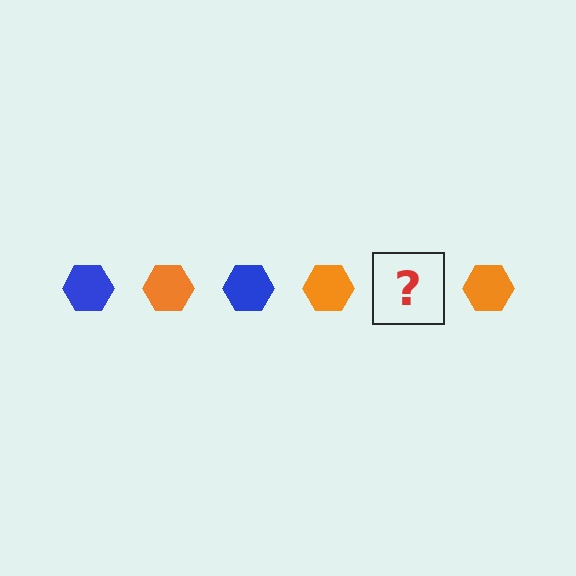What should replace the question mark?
The question mark should be replaced with a blue hexagon.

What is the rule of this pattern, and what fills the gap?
The rule is that the pattern cycles through blue, orange hexagons. The gap should be filled with a blue hexagon.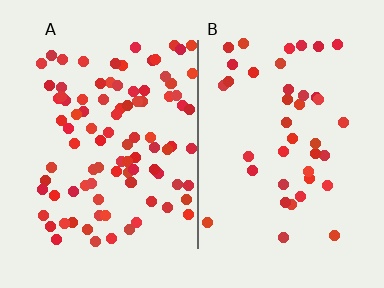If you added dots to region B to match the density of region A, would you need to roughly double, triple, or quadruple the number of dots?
Approximately double.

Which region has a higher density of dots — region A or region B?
A (the left).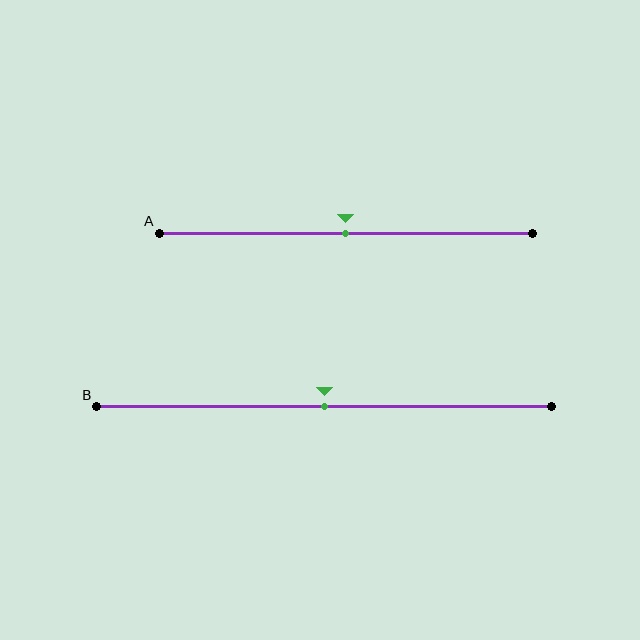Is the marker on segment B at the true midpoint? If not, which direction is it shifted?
Yes, the marker on segment B is at the true midpoint.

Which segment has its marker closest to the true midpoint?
Segment A has its marker closest to the true midpoint.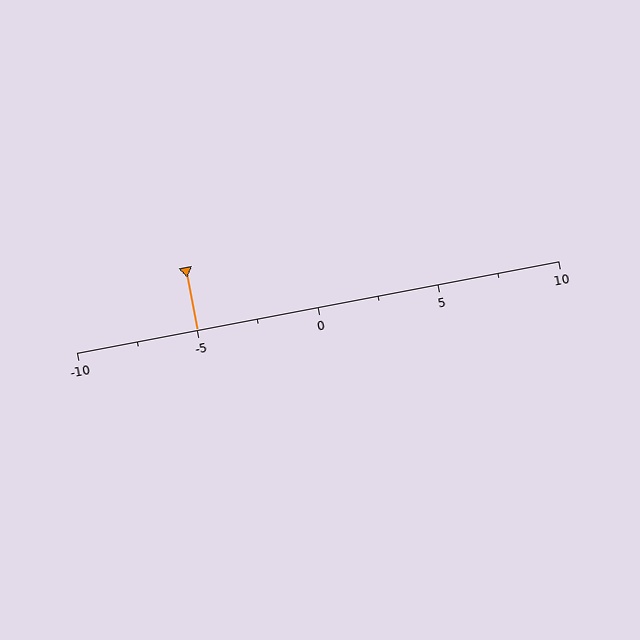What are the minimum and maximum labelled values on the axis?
The axis runs from -10 to 10.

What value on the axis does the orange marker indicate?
The marker indicates approximately -5.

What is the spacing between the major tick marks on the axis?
The major ticks are spaced 5 apart.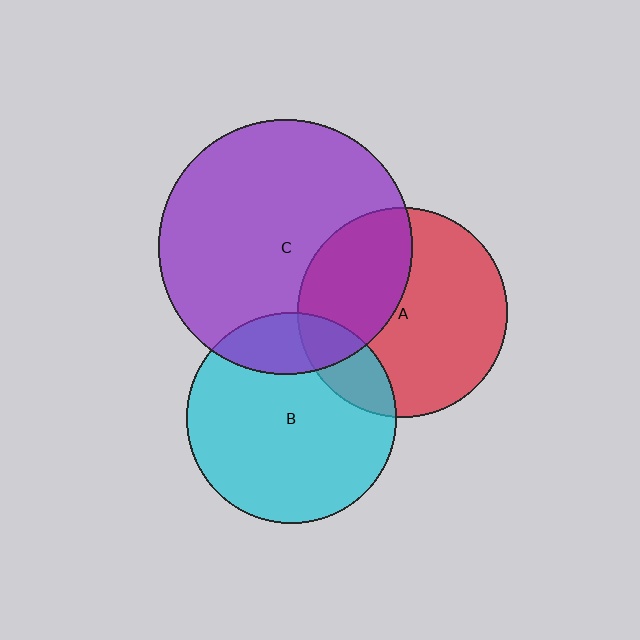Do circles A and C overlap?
Yes.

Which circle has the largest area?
Circle C (purple).